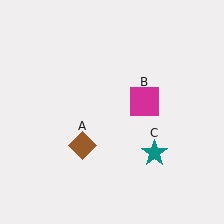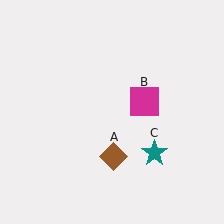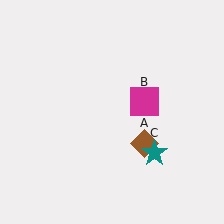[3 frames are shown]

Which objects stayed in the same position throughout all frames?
Magenta square (object B) and teal star (object C) remained stationary.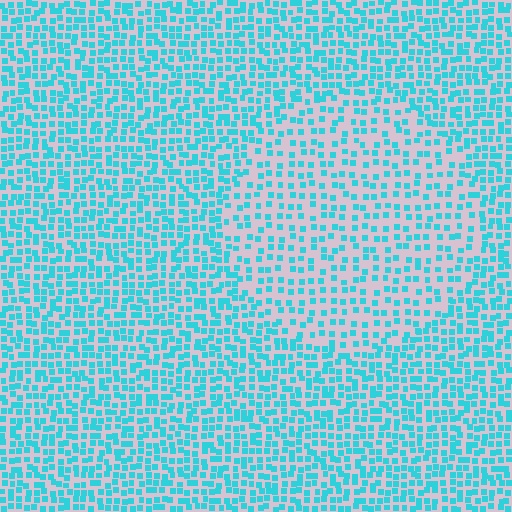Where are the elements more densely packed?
The elements are more densely packed outside the circle boundary.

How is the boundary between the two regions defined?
The boundary is defined by a change in element density (approximately 1.7x ratio). All elements are the same color, size, and shape.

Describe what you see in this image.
The image contains small cyan elements arranged at two different densities. A circle-shaped region is visible where the elements are less densely packed than the surrounding area.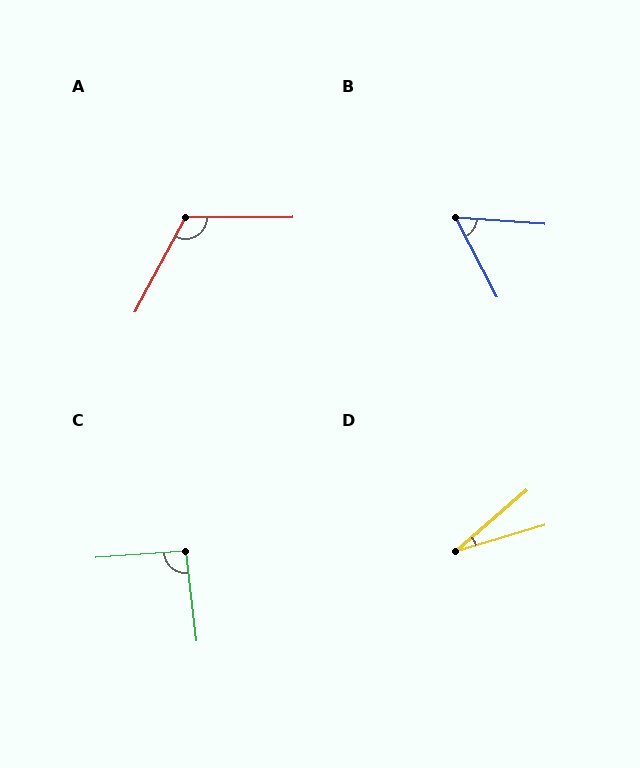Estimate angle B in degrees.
Approximately 59 degrees.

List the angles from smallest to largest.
D (24°), B (59°), C (93°), A (119°).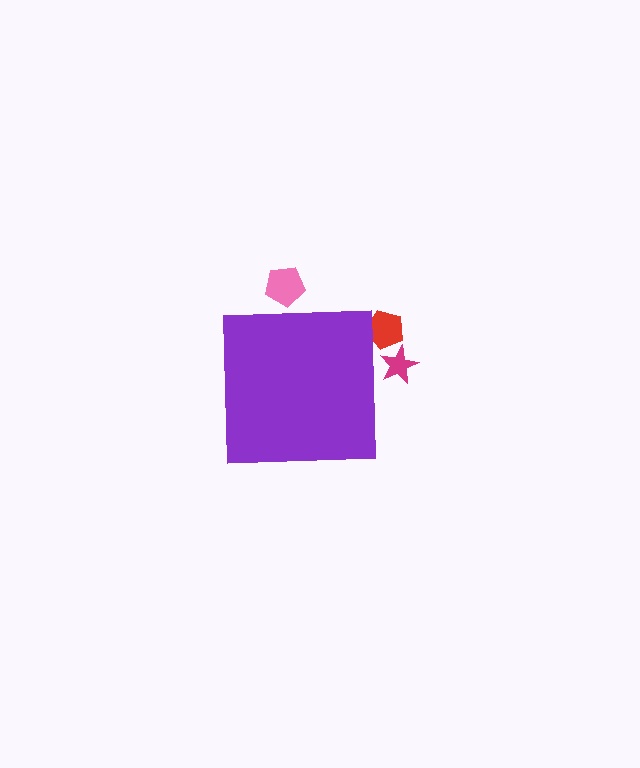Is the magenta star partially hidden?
Yes, the magenta star is partially hidden behind the purple square.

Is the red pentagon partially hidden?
Yes, the red pentagon is partially hidden behind the purple square.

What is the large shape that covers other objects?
A purple square.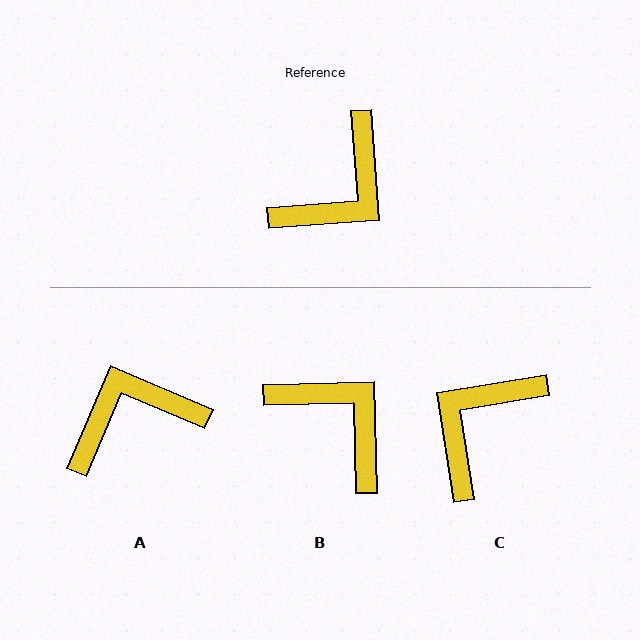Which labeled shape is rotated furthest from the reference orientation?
C, about 175 degrees away.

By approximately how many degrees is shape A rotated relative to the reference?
Approximately 153 degrees counter-clockwise.